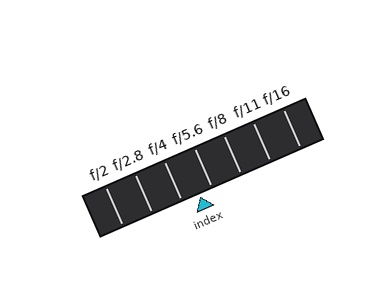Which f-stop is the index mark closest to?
The index mark is closest to f/5.6.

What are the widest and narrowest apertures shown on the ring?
The widest aperture shown is f/2 and the narrowest is f/16.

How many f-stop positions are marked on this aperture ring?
There are 7 f-stop positions marked.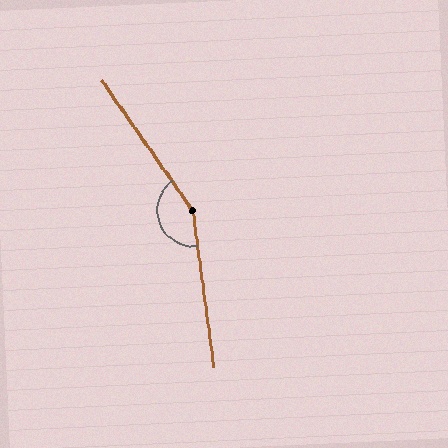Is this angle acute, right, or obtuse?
It is obtuse.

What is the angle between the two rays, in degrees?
Approximately 153 degrees.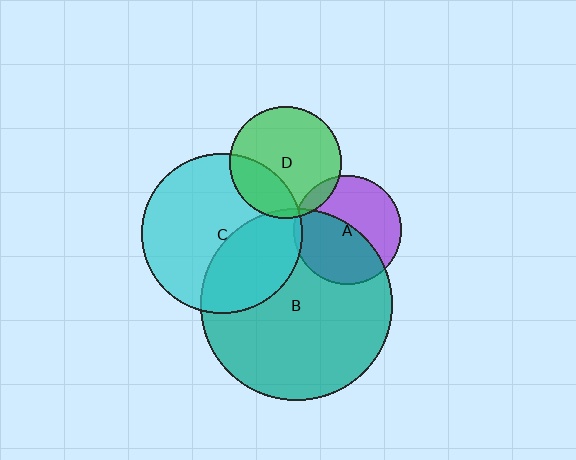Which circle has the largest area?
Circle B (teal).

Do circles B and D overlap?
Yes.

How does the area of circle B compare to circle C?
Approximately 1.4 times.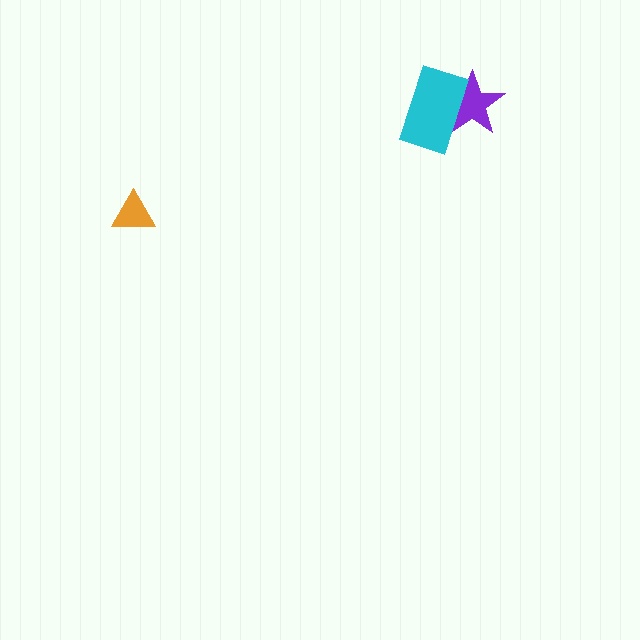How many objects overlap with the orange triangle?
0 objects overlap with the orange triangle.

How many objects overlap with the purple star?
1 object overlaps with the purple star.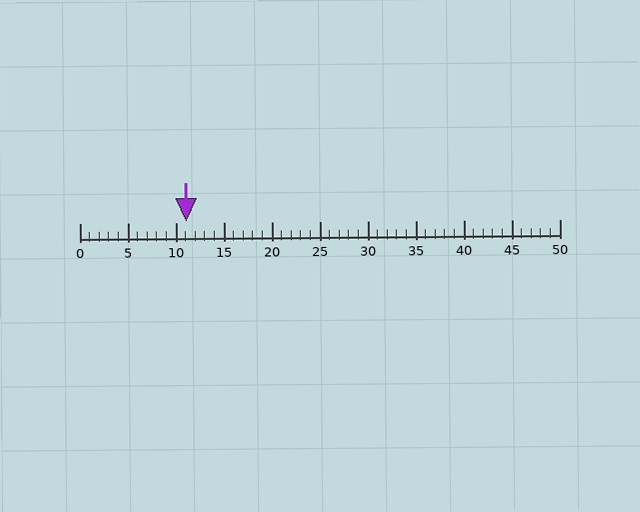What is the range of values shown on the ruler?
The ruler shows values from 0 to 50.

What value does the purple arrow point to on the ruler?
The purple arrow points to approximately 11.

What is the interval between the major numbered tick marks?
The major tick marks are spaced 5 units apart.